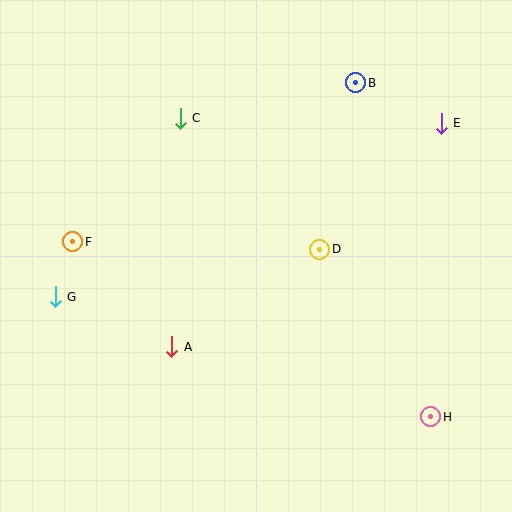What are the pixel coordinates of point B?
Point B is at (356, 83).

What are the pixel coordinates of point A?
Point A is at (172, 347).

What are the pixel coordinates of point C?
Point C is at (180, 118).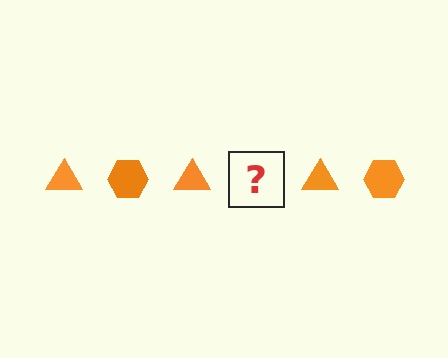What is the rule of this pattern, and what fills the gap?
The rule is that the pattern cycles through triangle, hexagon shapes in orange. The gap should be filled with an orange hexagon.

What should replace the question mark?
The question mark should be replaced with an orange hexagon.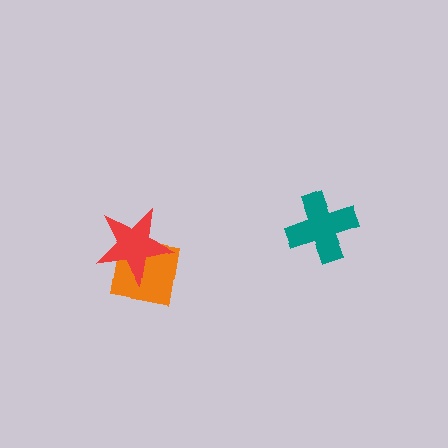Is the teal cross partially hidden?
No, no other shape covers it.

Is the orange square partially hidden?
Yes, it is partially covered by another shape.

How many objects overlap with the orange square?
1 object overlaps with the orange square.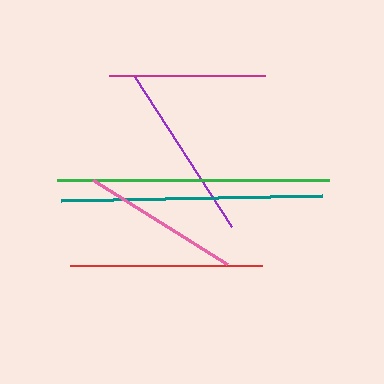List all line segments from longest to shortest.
From longest to shortest: green, teal, red, purple, pink, magenta.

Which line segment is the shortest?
The magenta line is the shortest at approximately 155 pixels.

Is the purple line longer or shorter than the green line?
The green line is longer than the purple line.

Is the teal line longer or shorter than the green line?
The green line is longer than the teal line.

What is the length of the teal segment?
The teal segment is approximately 261 pixels long.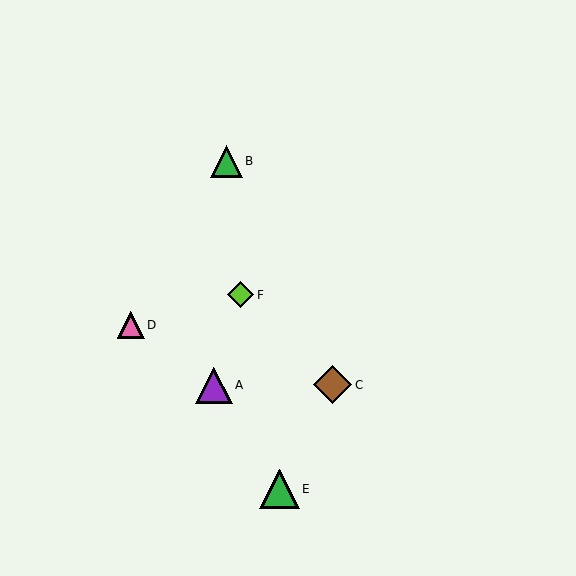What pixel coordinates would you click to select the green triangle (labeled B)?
Click at (226, 161) to select the green triangle B.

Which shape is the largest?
The green triangle (labeled E) is the largest.